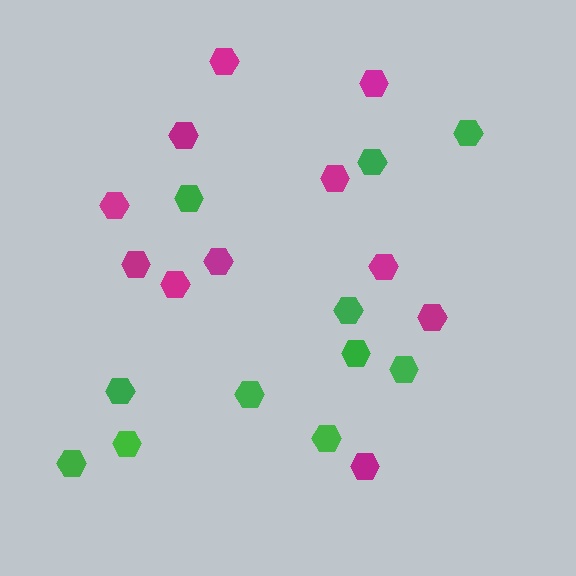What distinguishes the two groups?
There are 2 groups: one group of green hexagons (11) and one group of magenta hexagons (11).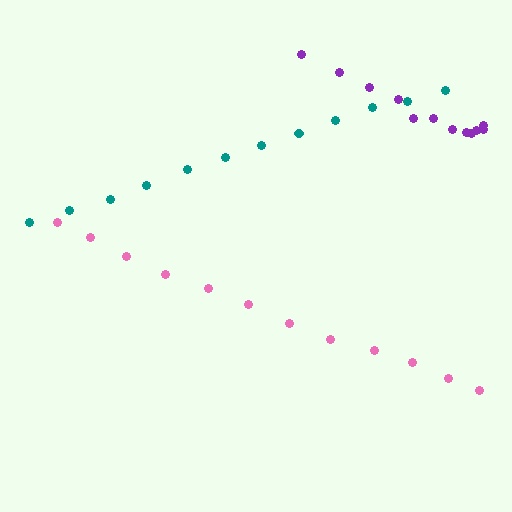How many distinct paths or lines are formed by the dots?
There are 3 distinct paths.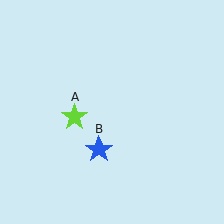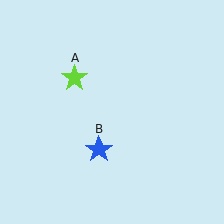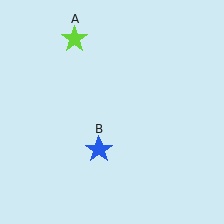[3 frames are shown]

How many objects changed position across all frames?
1 object changed position: lime star (object A).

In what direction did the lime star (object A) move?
The lime star (object A) moved up.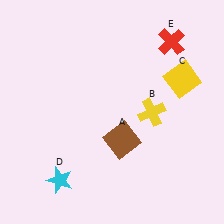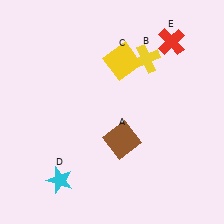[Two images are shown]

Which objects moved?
The objects that moved are: the yellow cross (B), the yellow square (C).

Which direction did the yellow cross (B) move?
The yellow cross (B) moved up.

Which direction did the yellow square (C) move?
The yellow square (C) moved left.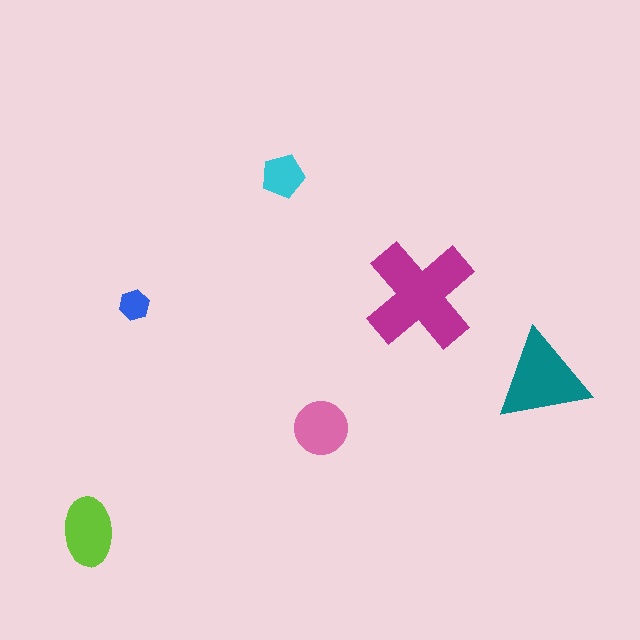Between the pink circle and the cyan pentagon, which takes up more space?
The pink circle.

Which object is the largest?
The magenta cross.